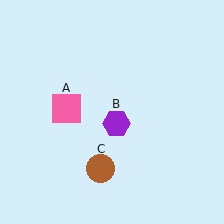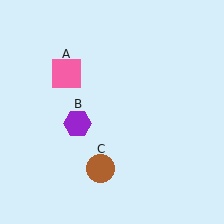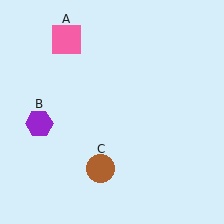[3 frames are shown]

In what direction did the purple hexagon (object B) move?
The purple hexagon (object B) moved left.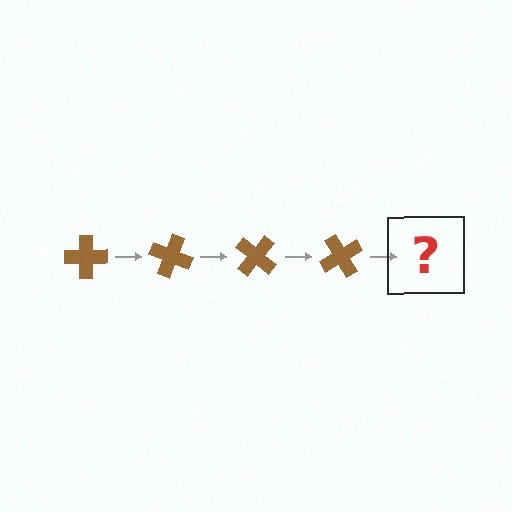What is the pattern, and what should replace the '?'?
The pattern is that the cross rotates 20 degrees each step. The '?' should be a brown cross rotated 80 degrees.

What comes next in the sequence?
The next element should be a brown cross rotated 80 degrees.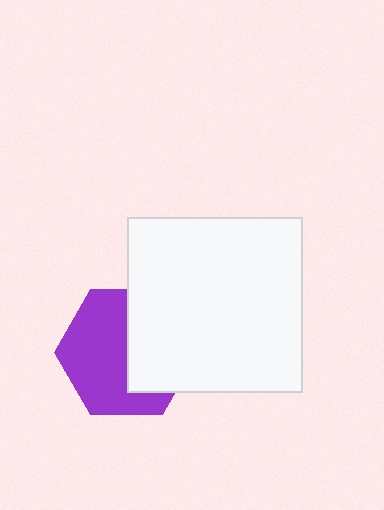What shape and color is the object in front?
The object in front is a white square.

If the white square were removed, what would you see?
You would see the complete purple hexagon.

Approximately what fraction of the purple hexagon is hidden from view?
Roughly 42% of the purple hexagon is hidden behind the white square.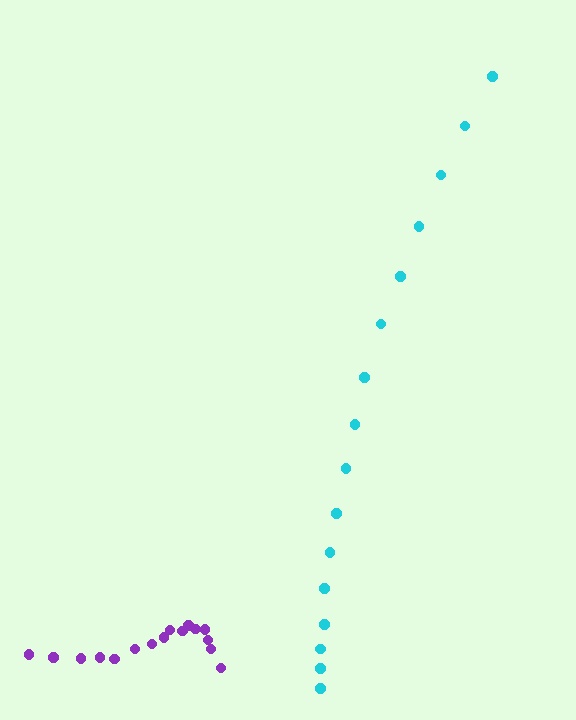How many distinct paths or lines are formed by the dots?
There are 2 distinct paths.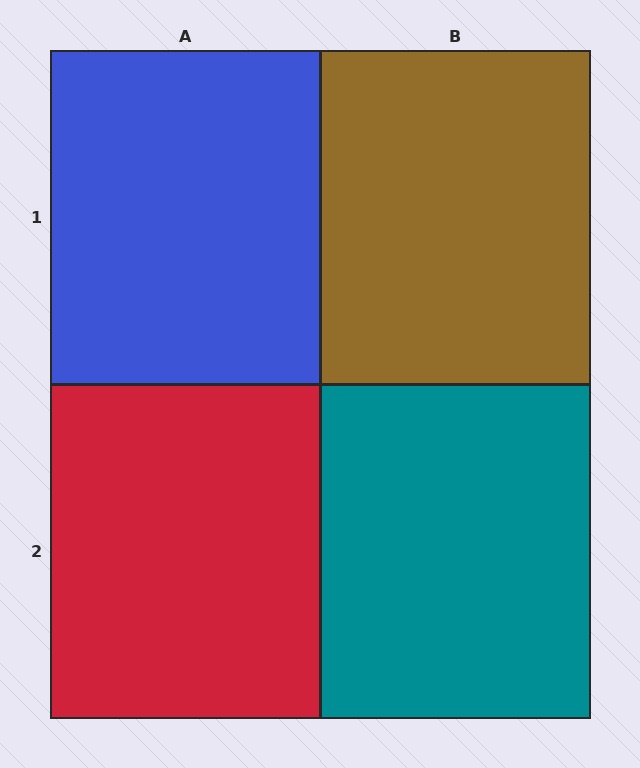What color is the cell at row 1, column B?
Brown.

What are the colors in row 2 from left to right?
Red, teal.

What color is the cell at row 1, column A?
Blue.